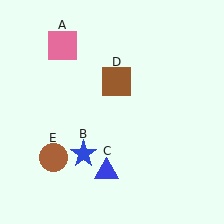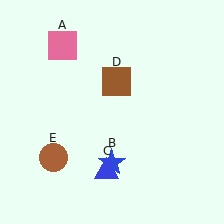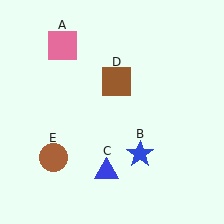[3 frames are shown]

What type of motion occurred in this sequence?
The blue star (object B) rotated counterclockwise around the center of the scene.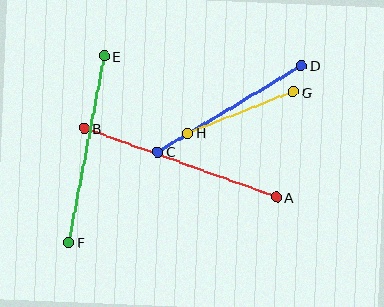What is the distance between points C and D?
The distance is approximately 168 pixels.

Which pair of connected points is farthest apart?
Points A and B are farthest apart.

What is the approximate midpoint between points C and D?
The midpoint is at approximately (230, 109) pixels.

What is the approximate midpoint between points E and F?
The midpoint is at approximately (87, 149) pixels.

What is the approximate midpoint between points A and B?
The midpoint is at approximately (180, 163) pixels.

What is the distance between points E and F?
The distance is approximately 190 pixels.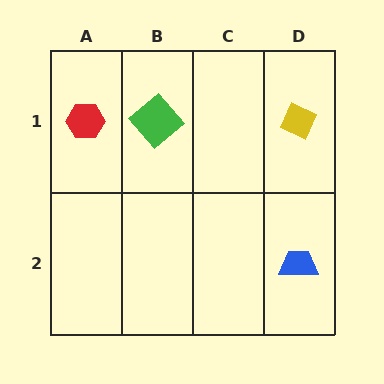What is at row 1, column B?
A green diamond.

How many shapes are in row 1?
3 shapes.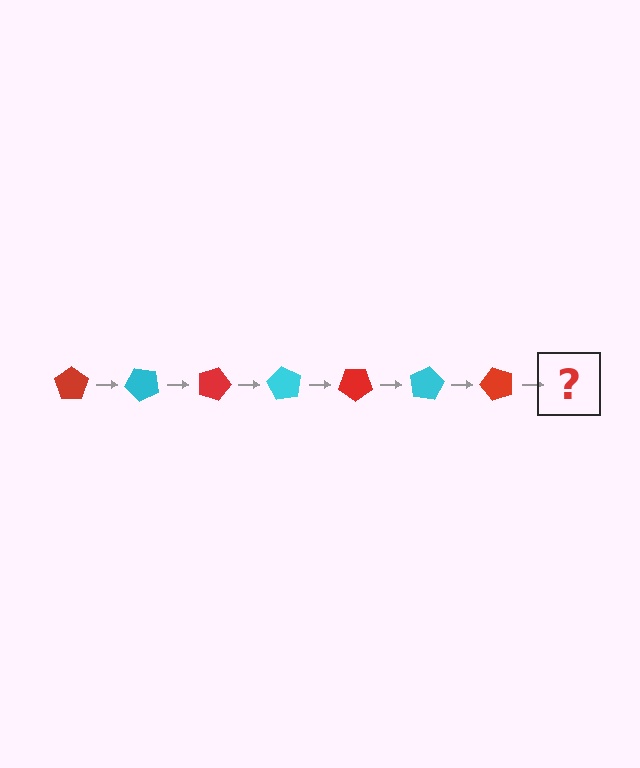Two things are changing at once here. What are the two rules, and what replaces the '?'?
The two rules are that it rotates 45 degrees each step and the color cycles through red and cyan. The '?' should be a cyan pentagon, rotated 315 degrees from the start.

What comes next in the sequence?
The next element should be a cyan pentagon, rotated 315 degrees from the start.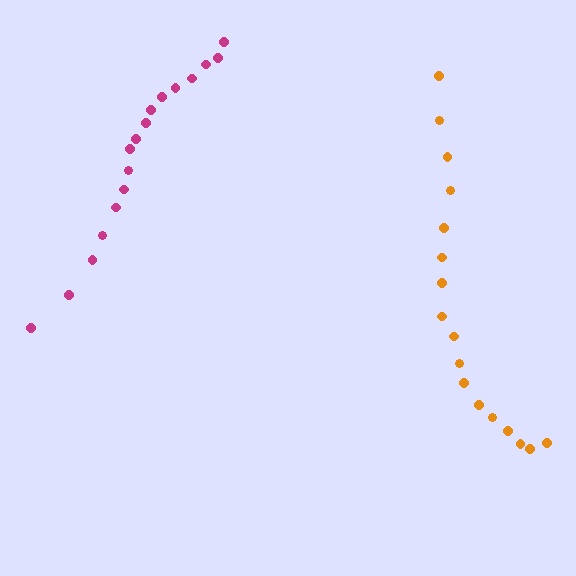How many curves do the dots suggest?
There are 2 distinct paths.